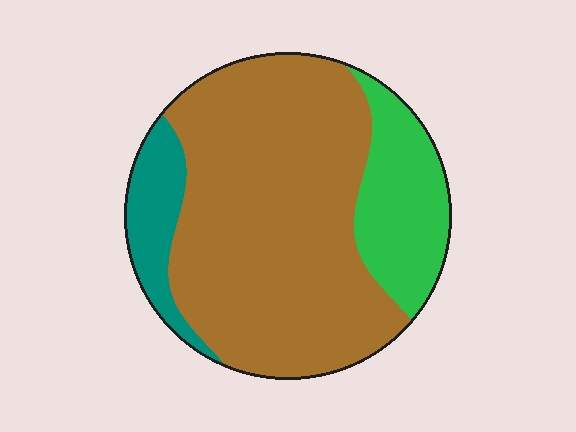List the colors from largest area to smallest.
From largest to smallest: brown, green, teal.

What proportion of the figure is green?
Green covers around 20% of the figure.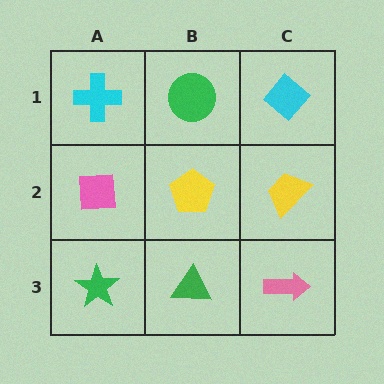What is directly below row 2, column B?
A green triangle.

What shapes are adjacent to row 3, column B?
A yellow pentagon (row 2, column B), a green star (row 3, column A), a pink arrow (row 3, column C).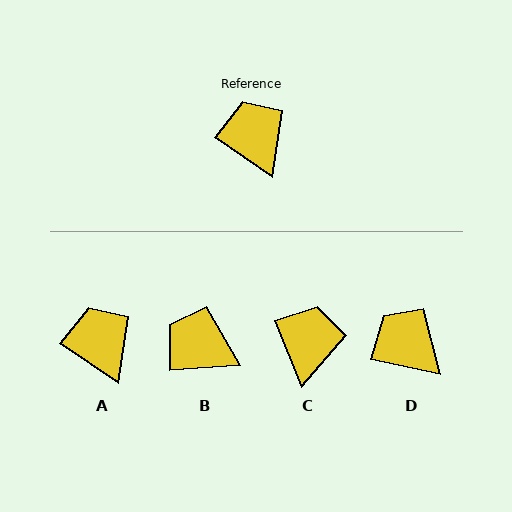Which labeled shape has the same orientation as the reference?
A.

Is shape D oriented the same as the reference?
No, it is off by about 22 degrees.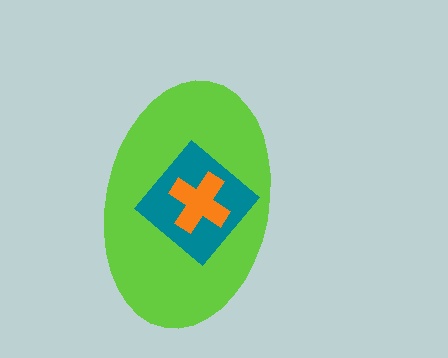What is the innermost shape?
The orange cross.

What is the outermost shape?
The lime ellipse.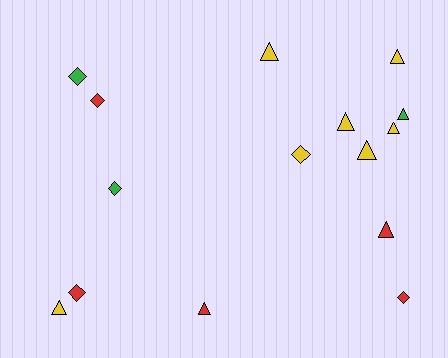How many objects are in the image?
There are 15 objects.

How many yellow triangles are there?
There are 6 yellow triangles.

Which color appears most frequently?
Yellow, with 7 objects.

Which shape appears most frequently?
Triangle, with 9 objects.